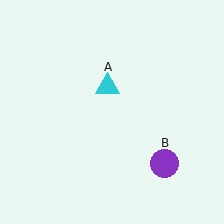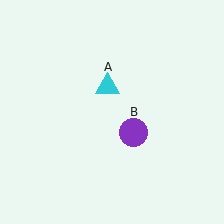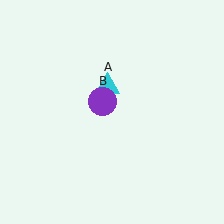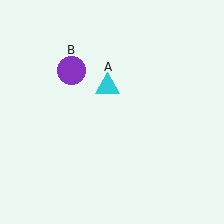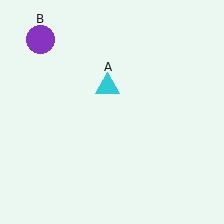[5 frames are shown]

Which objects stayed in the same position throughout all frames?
Cyan triangle (object A) remained stationary.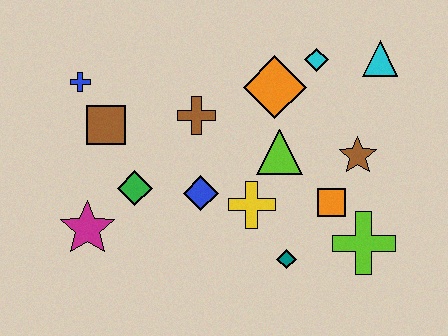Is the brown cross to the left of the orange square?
Yes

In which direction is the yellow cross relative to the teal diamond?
The yellow cross is above the teal diamond.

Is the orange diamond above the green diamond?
Yes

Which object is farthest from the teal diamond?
The blue cross is farthest from the teal diamond.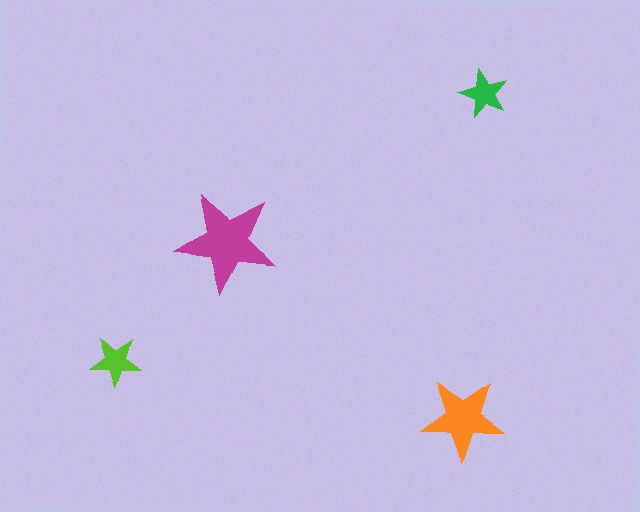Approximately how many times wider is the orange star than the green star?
About 1.5 times wider.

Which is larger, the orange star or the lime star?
The orange one.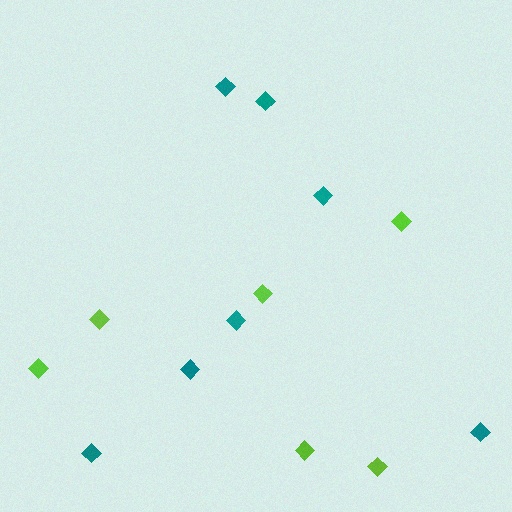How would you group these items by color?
There are 2 groups: one group of lime diamonds (6) and one group of teal diamonds (7).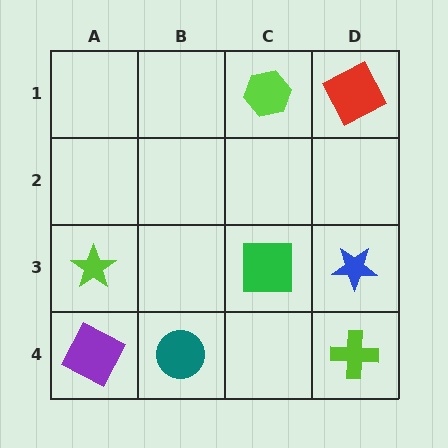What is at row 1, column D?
A red square.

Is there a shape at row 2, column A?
No, that cell is empty.